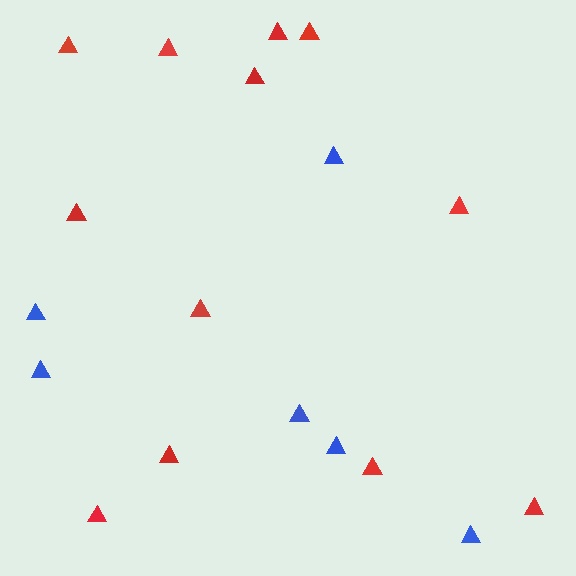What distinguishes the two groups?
There are 2 groups: one group of blue triangles (6) and one group of red triangles (12).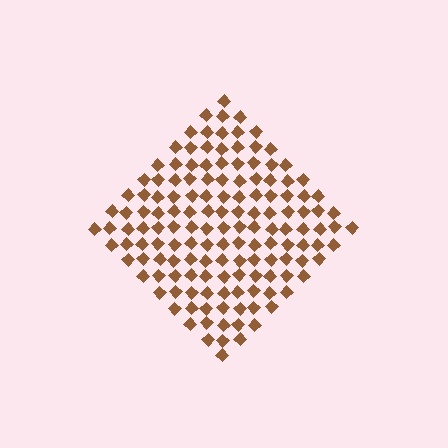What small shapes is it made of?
It is made of small diamonds.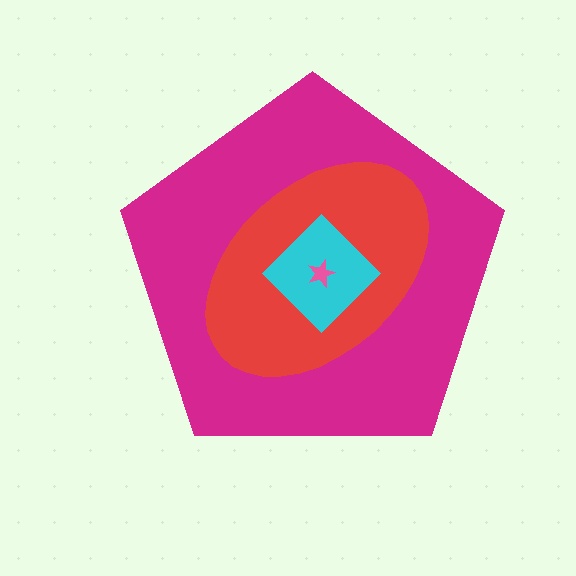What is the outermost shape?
The magenta pentagon.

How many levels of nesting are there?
4.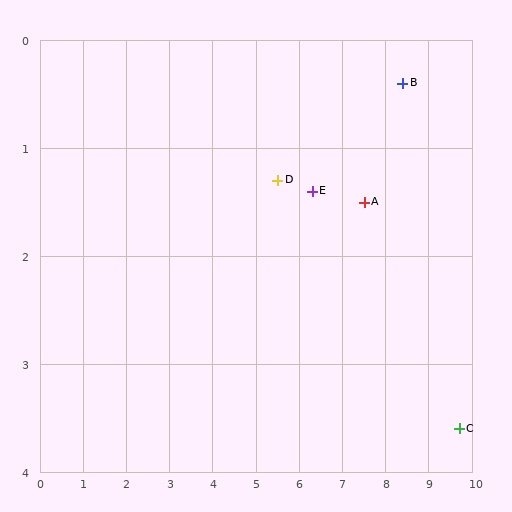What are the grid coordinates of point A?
Point A is at approximately (7.5, 1.5).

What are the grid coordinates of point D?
Point D is at approximately (5.5, 1.3).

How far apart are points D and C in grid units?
Points D and C are about 4.8 grid units apart.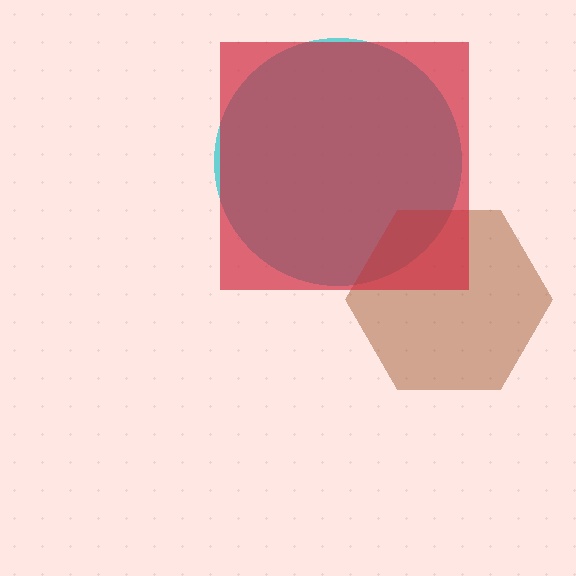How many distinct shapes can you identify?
There are 3 distinct shapes: a cyan circle, a brown hexagon, a red square.